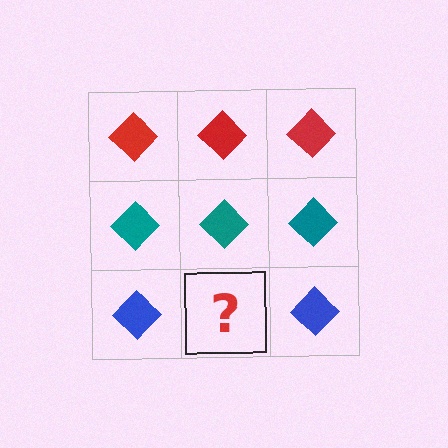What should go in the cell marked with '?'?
The missing cell should contain a blue diamond.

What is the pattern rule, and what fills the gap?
The rule is that each row has a consistent color. The gap should be filled with a blue diamond.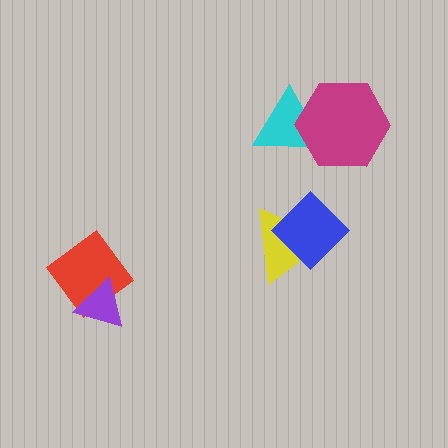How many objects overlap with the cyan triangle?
1 object overlaps with the cyan triangle.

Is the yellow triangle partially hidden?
Yes, it is partially covered by another shape.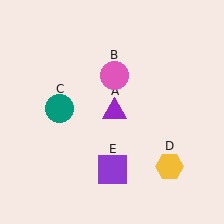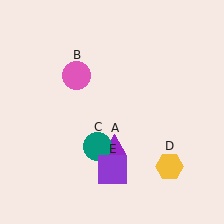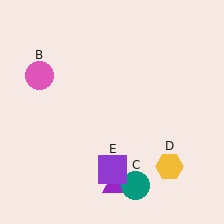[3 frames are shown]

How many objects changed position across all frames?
3 objects changed position: purple triangle (object A), pink circle (object B), teal circle (object C).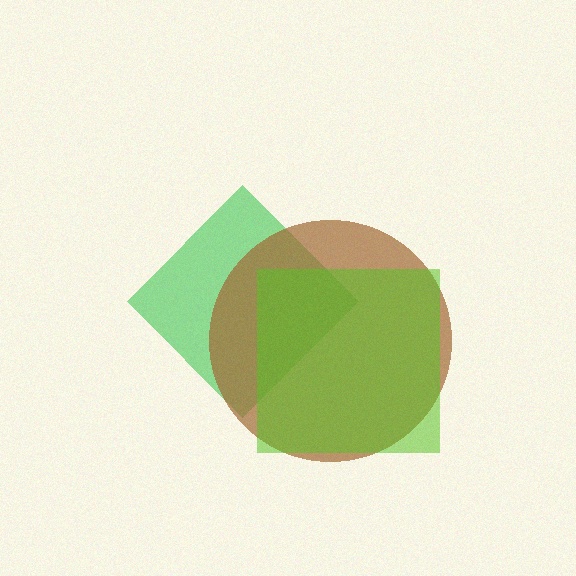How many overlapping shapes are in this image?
There are 3 overlapping shapes in the image.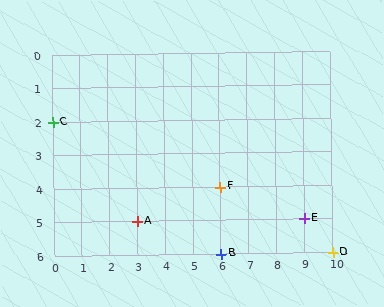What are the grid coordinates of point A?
Point A is at grid coordinates (3, 5).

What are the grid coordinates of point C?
Point C is at grid coordinates (0, 2).